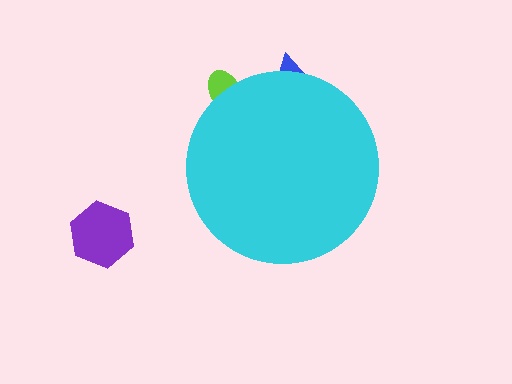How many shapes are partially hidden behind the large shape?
2 shapes are partially hidden.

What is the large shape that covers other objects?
A cyan circle.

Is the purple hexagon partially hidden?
No, the purple hexagon is fully visible.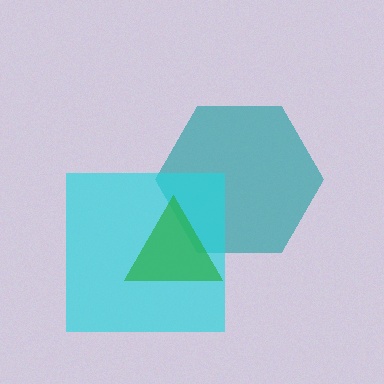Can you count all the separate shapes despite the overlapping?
Yes, there are 3 separate shapes.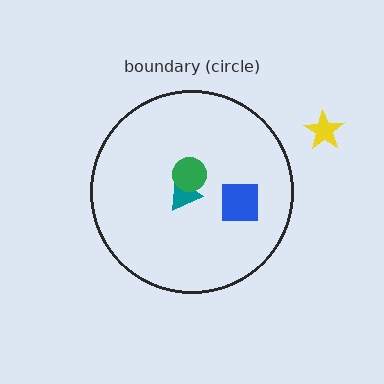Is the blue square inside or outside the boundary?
Inside.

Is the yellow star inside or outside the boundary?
Outside.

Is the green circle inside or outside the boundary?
Inside.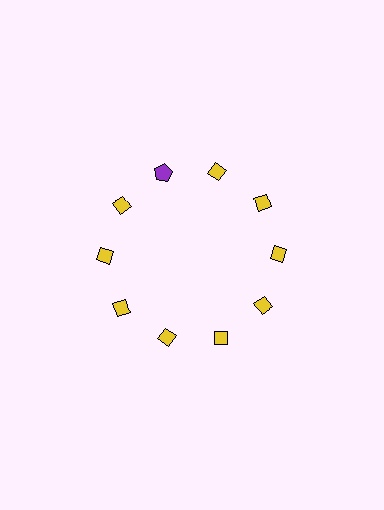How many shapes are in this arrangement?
There are 10 shapes arranged in a ring pattern.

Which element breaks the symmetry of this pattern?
The purple pentagon at roughly the 11 o'clock position breaks the symmetry. All other shapes are yellow diamonds.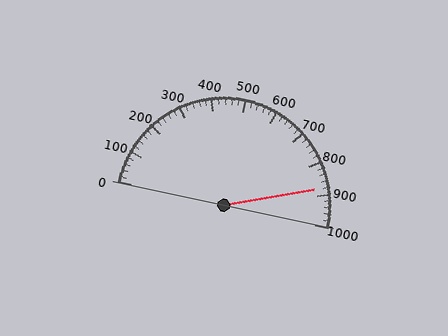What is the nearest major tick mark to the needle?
The nearest major tick mark is 900.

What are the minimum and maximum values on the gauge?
The gauge ranges from 0 to 1000.